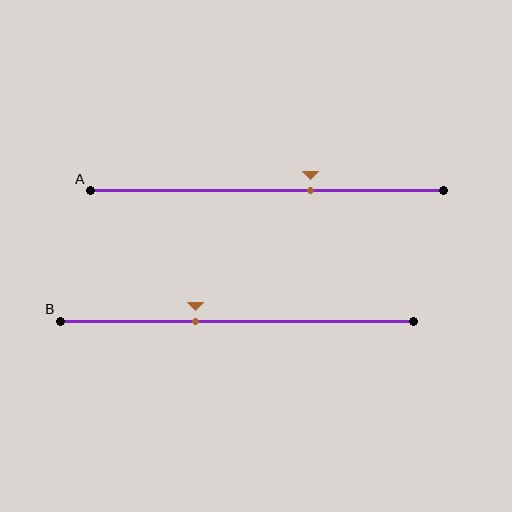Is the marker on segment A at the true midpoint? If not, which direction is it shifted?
No, the marker on segment A is shifted to the right by about 13% of the segment length.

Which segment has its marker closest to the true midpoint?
Segment B has its marker closest to the true midpoint.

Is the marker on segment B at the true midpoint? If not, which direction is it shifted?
No, the marker on segment B is shifted to the left by about 12% of the segment length.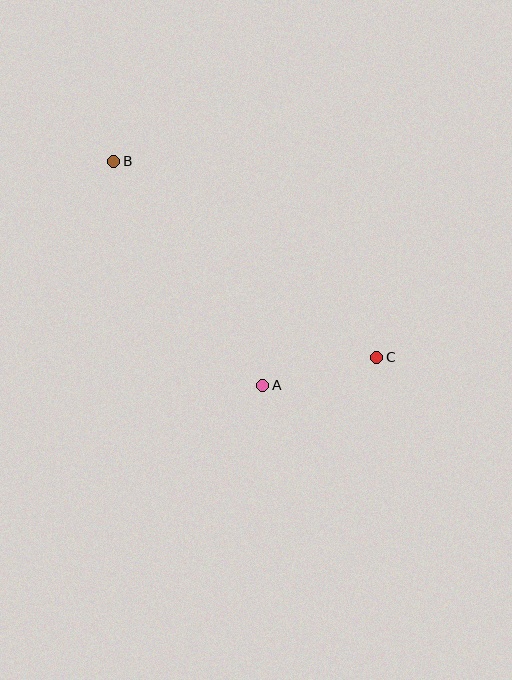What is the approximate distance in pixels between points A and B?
The distance between A and B is approximately 269 pixels.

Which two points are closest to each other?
Points A and C are closest to each other.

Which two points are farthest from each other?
Points B and C are farthest from each other.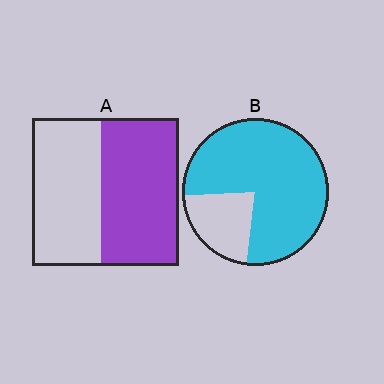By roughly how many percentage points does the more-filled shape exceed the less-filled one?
By roughly 25 percentage points (B over A).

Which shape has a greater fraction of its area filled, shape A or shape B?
Shape B.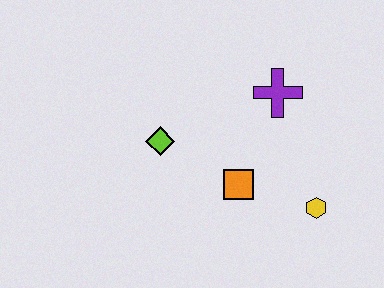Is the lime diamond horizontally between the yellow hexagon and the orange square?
No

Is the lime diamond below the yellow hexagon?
No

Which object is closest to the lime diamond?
The orange square is closest to the lime diamond.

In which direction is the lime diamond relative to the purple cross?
The lime diamond is to the left of the purple cross.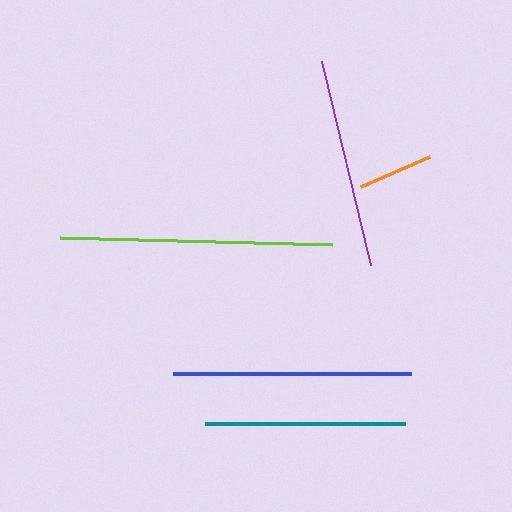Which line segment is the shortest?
The orange line is the shortest at approximately 76 pixels.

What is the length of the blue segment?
The blue segment is approximately 238 pixels long.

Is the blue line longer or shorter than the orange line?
The blue line is longer than the orange line.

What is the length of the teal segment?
The teal segment is approximately 200 pixels long.